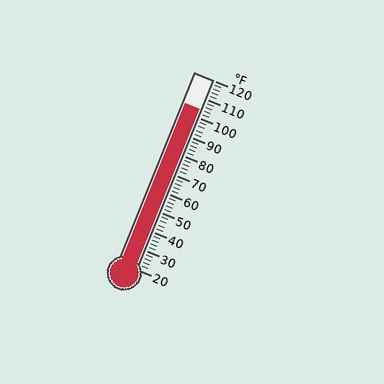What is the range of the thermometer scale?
The thermometer scale ranges from 20°F to 120°F.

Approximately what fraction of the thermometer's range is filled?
The thermometer is filled to approximately 85% of its range.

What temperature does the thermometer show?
The thermometer shows approximately 104°F.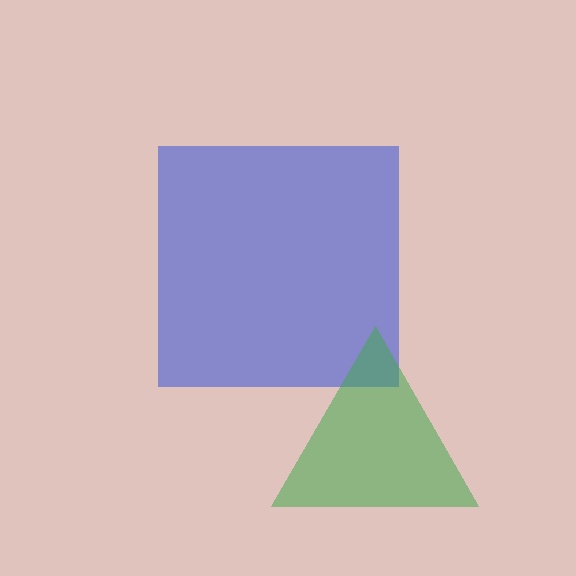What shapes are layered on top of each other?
The layered shapes are: a blue square, a green triangle.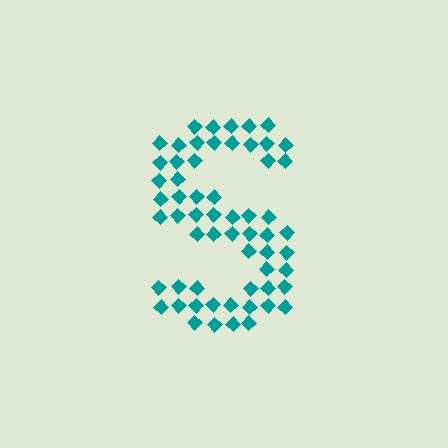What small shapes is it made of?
It is made of small diamonds.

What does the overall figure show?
The overall figure shows the letter S.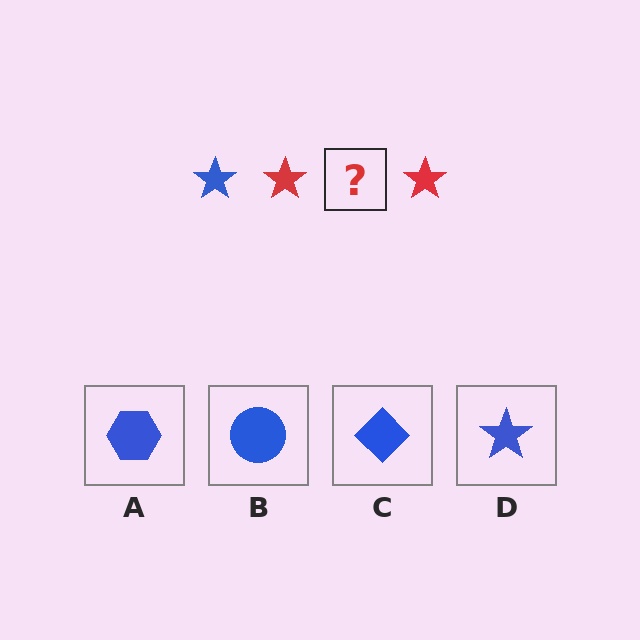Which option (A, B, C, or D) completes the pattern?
D.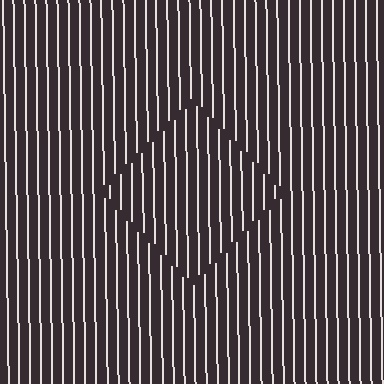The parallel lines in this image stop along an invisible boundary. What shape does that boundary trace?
An illusory square. The interior of the shape contains the same grating, shifted by half a period — the contour is defined by the phase discontinuity where line-ends from the inner and outer gratings abut.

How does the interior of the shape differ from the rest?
The interior of the shape contains the same grating, shifted by half a period — the contour is defined by the phase discontinuity where line-ends from the inner and outer gratings abut.